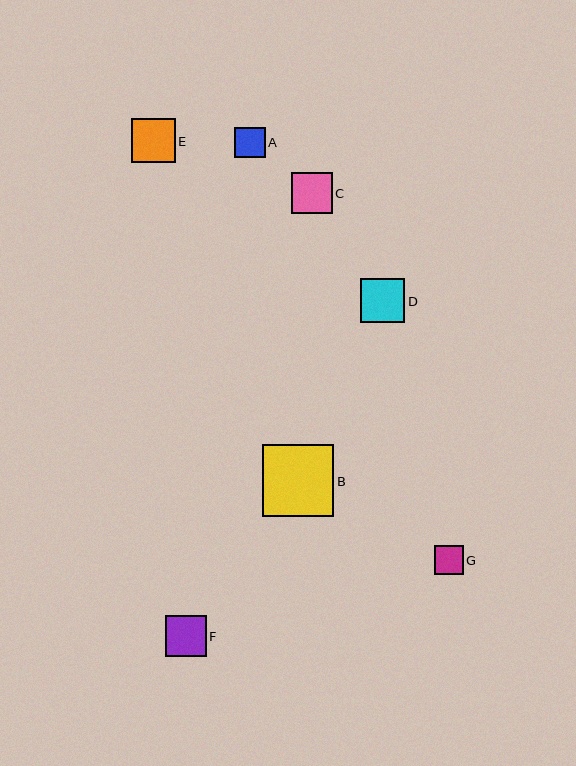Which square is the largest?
Square B is the largest with a size of approximately 72 pixels.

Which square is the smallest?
Square G is the smallest with a size of approximately 29 pixels.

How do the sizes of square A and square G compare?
Square A and square G are approximately the same size.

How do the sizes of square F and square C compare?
Square F and square C are approximately the same size.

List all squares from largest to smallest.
From largest to smallest: B, E, D, F, C, A, G.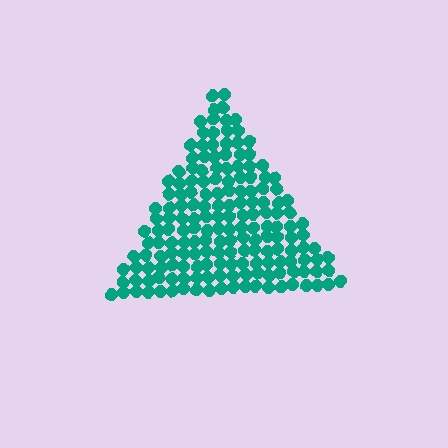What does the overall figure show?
The overall figure shows a triangle.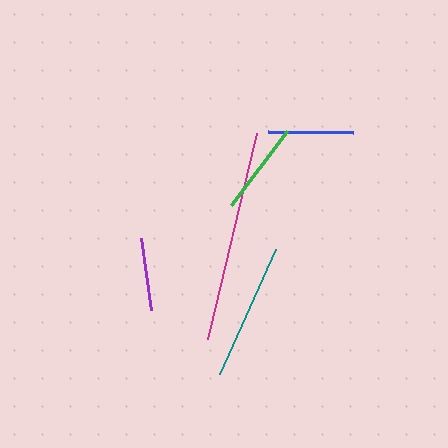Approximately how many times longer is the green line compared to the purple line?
The green line is approximately 1.3 times the length of the purple line.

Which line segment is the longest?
The magenta line is the longest at approximately 212 pixels.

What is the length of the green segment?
The green segment is approximately 93 pixels long.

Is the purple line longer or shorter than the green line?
The green line is longer than the purple line.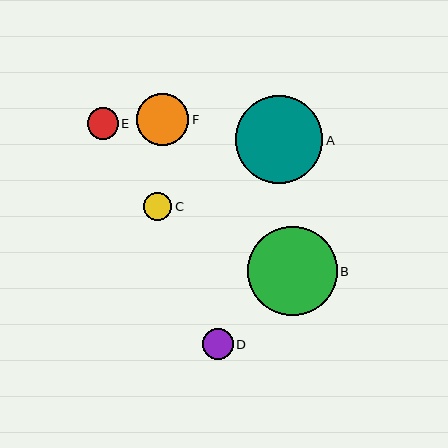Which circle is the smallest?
Circle C is the smallest with a size of approximately 28 pixels.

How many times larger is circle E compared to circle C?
Circle E is approximately 1.1 times the size of circle C.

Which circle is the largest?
Circle B is the largest with a size of approximately 89 pixels.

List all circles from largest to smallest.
From largest to smallest: B, A, F, E, D, C.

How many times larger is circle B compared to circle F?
Circle B is approximately 1.7 times the size of circle F.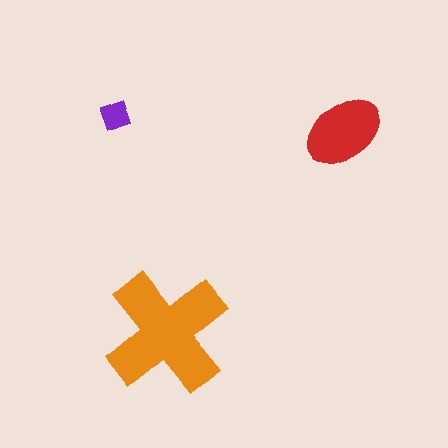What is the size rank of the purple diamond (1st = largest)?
3rd.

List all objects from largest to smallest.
The orange cross, the red ellipse, the purple diamond.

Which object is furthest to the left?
The purple diamond is leftmost.